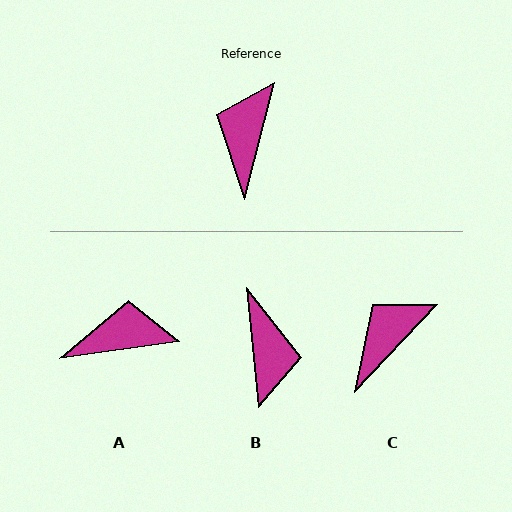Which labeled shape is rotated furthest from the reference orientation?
B, about 160 degrees away.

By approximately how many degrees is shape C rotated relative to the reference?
Approximately 29 degrees clockwise.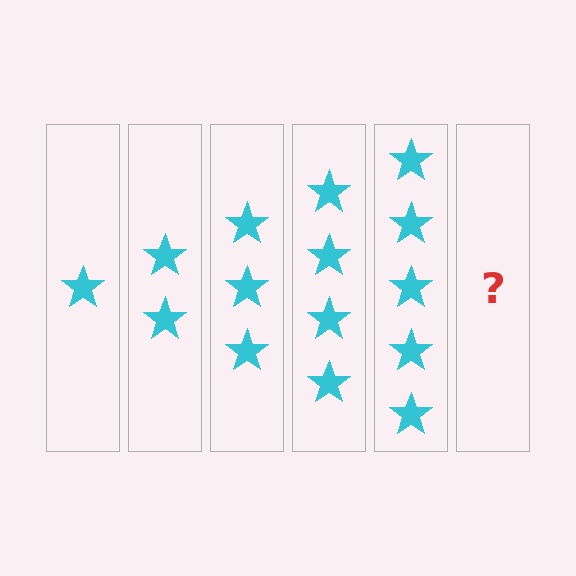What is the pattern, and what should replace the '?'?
The pattern is that each step adds one more star. The '?' should be 6 stars.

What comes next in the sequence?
The next element should be 6 stars.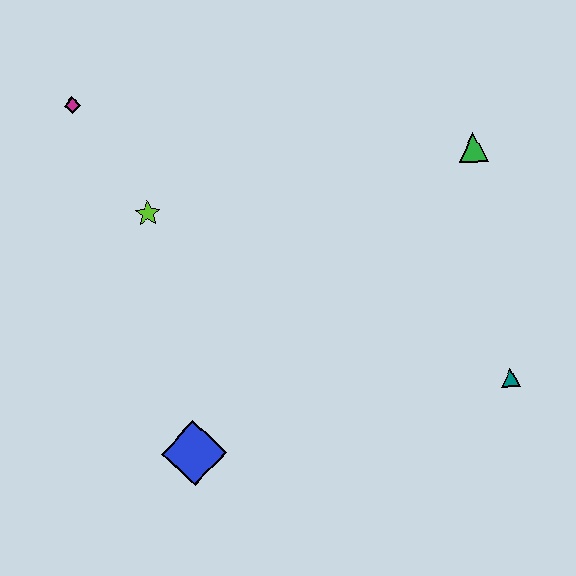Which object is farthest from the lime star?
The teal triangle is farthest from the lime star.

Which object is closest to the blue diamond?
The lime star is closest to the blue diamond.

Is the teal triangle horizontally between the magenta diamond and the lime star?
No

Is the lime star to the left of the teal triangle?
Yes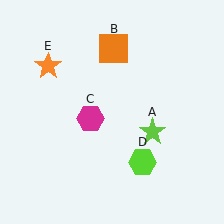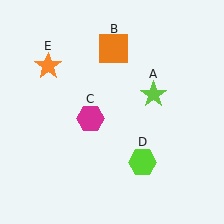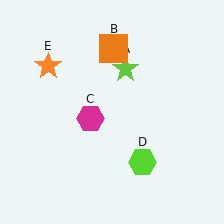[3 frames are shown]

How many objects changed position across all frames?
1 object changed position: lime star (object A).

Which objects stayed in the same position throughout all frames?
Orange square (object B) and magenta hexagon (object C) and lime hexagon (object D) and orange star (object E) remained stationary.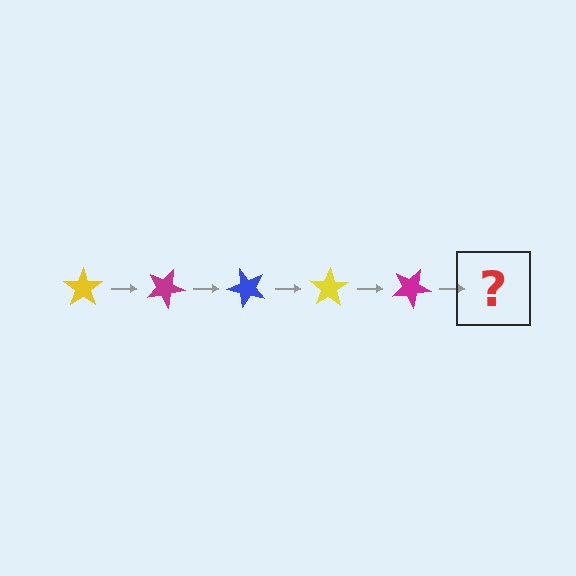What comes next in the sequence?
The next element should be a blue star, rotated 125 degrees from the start.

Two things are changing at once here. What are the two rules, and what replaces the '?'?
The two rules are that it rotates 25 degrees each step and the color cycles through yellow, magenta, and blue. The '?' should be a blue star, rotated 125 degrees from the start.